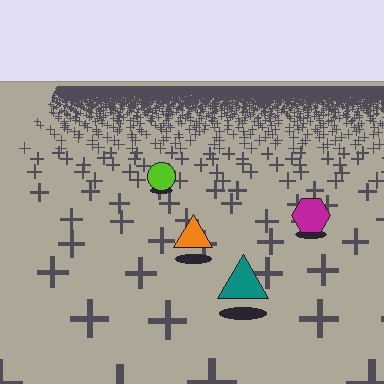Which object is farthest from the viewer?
The lime circle is farthest from the viewer. It appears smaller and the ground texture around it is denser.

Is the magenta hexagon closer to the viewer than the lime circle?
Yes. The magenta hexagon is closer — you can tell from the texture gradient: the ground texture is coarser near it.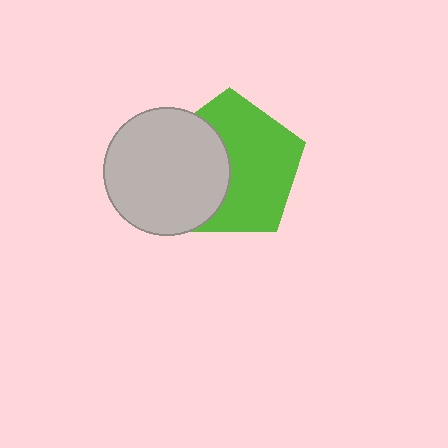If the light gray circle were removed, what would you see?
You would see the complete lime pentagon.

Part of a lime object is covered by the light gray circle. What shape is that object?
It is a pentagon.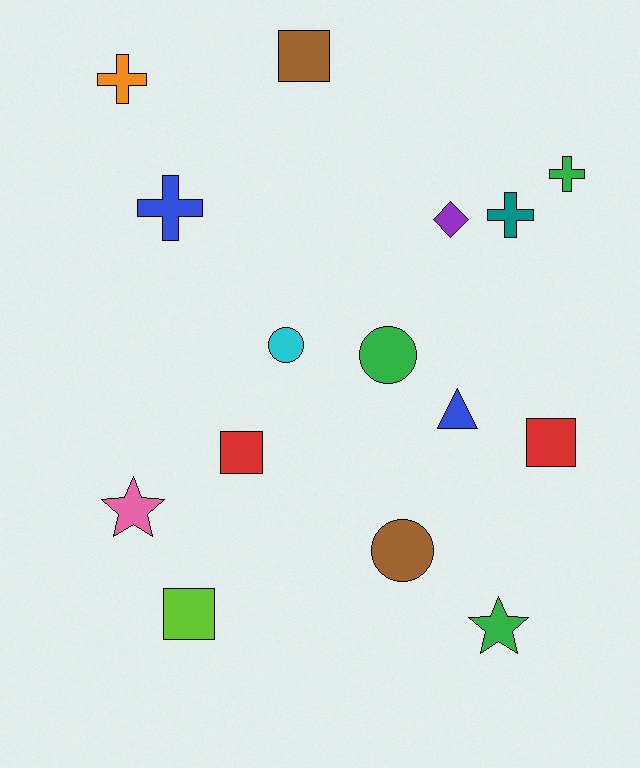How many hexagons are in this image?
There are no hexagons.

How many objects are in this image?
There are 15 objects.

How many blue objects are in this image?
There are 2 blue objects.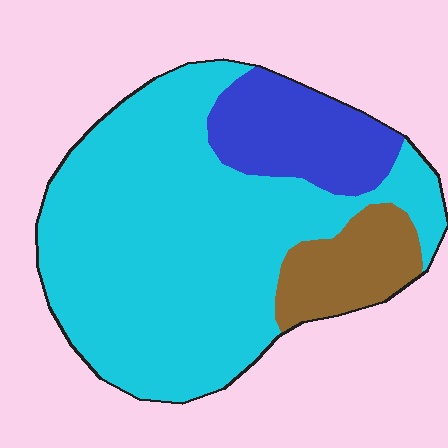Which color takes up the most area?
Cyan, at roughly 70%.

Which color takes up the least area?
Brown, at roughly 10%.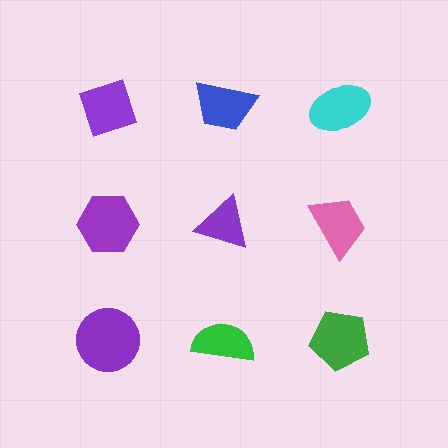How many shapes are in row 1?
3 shapes.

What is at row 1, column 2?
A blue trapezoid.